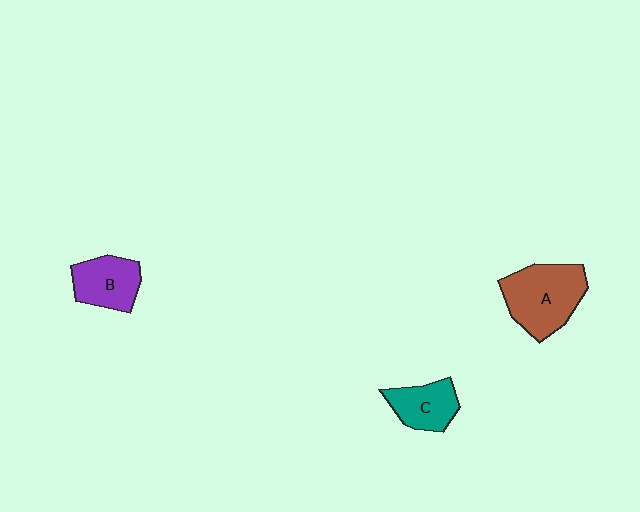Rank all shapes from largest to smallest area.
From largest to smallest: A (brown), B (purple), C (teal).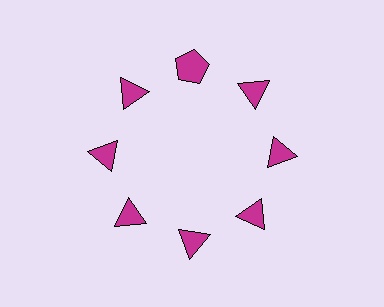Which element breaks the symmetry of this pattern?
The magenta pentagon at roughly the 12 o'clock position breaks the symmetry. All other shapes are magenta triangles.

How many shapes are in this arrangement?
There are 8 shapes arranged in a ring pattern.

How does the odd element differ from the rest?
It has a different shape: pentagon instead of triangle.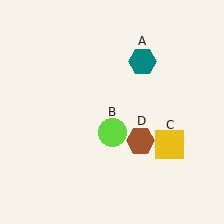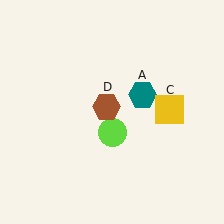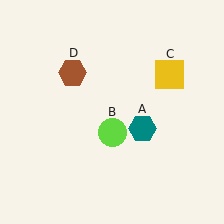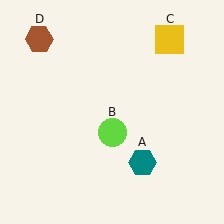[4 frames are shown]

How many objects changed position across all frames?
3 objects changed position: teal hexagon (object A), yellow square (object C), brown hexagon (object D).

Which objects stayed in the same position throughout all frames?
Lime circle (object B) remained stationary.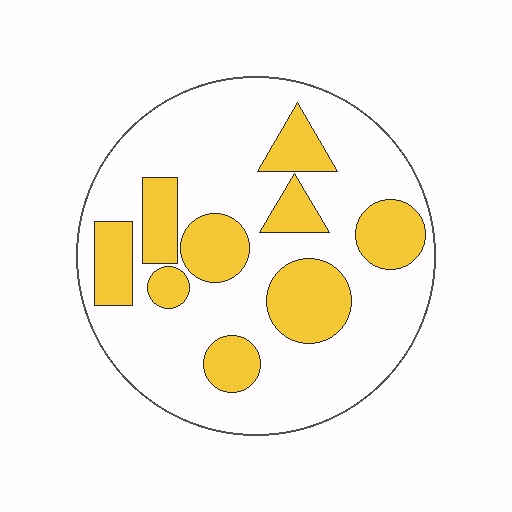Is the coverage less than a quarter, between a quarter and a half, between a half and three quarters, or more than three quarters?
Between a quarter and a half.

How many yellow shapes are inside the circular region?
9.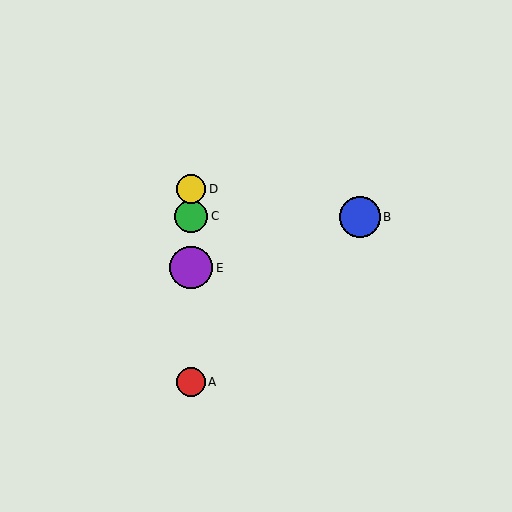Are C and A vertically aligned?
Yes, both are at x≈191.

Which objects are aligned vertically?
Objects A, C, D, E are aligned vertically.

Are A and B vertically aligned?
No, A is at x≈191 and B is at x≈360.